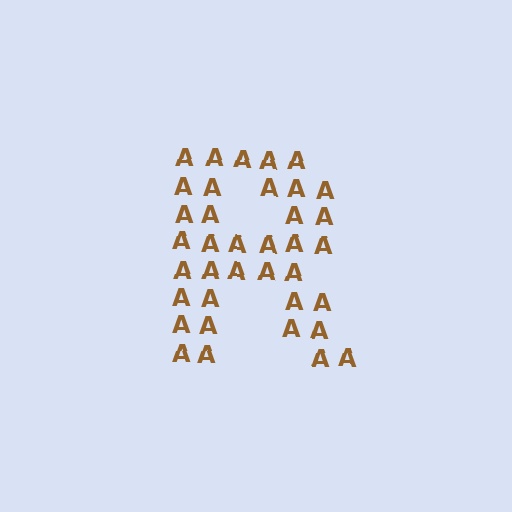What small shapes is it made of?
It is made of small letter A's.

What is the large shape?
The large shape is the letter R.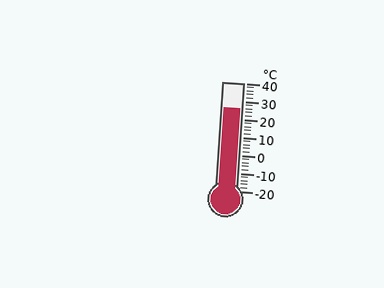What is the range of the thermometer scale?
The thermometer scale ranges from -20°C to 40°C.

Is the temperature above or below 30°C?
The temperature is below 30°C.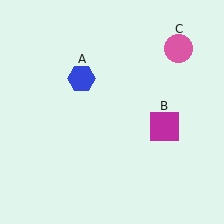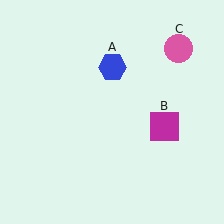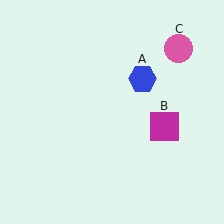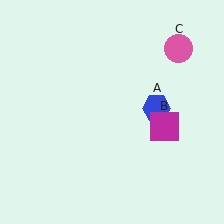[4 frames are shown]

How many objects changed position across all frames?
1 object changed position: blue hexagon (object A).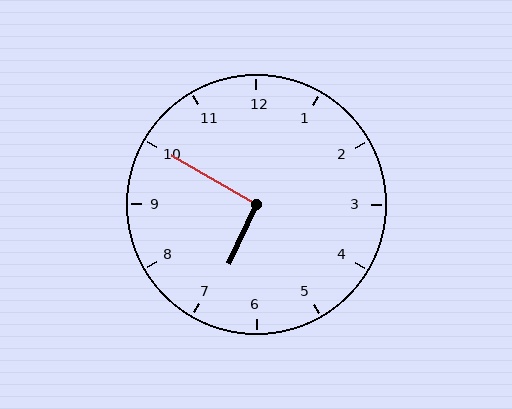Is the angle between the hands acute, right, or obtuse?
It is right.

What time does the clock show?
6:50.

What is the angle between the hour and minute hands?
Approximately 95 degrees.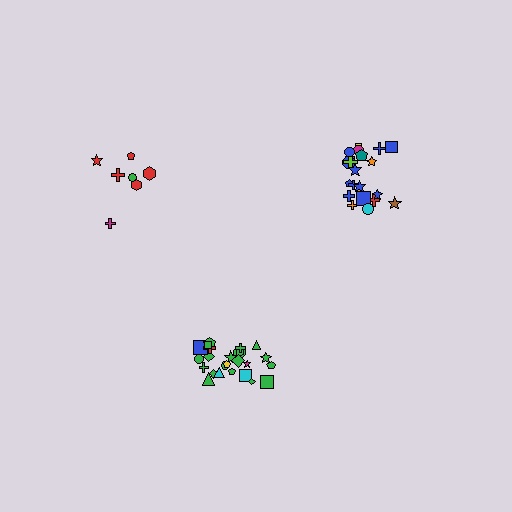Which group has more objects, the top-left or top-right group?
The top-right group.